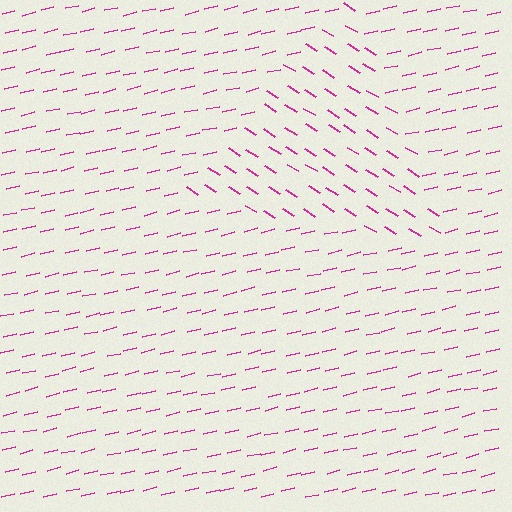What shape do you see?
I see a triangle.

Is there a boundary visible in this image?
Yes, there is a texture boundary formed by a change in line orientation.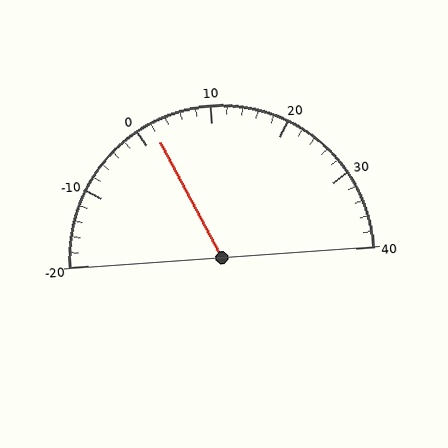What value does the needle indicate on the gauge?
The needle indicates approximately 2.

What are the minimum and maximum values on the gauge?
The gauge ranges from -20 to 40.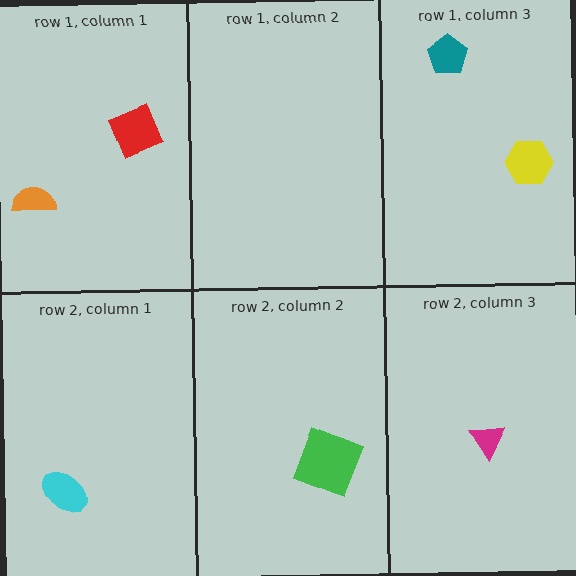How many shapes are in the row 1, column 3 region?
2.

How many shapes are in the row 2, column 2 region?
1.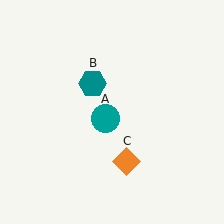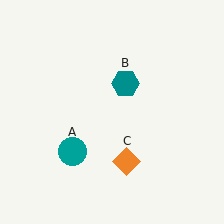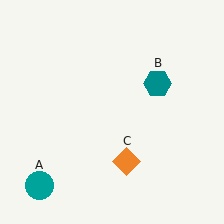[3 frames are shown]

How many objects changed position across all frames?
2 objects changed position: teal circle (object A), teal hexagon (object B).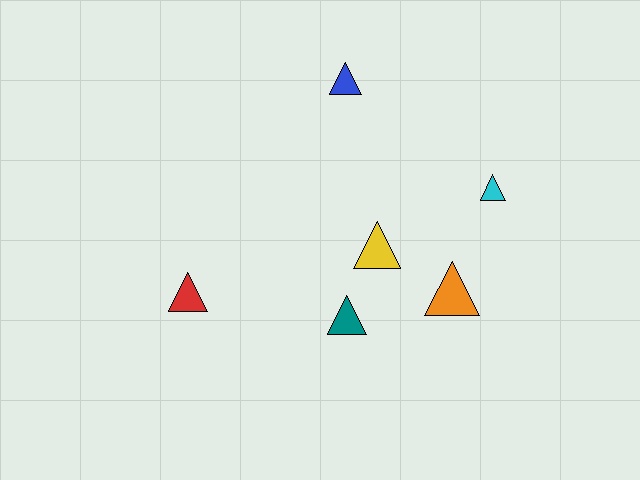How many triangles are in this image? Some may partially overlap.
There are 6 triangles.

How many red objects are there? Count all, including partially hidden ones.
There is 1 red object.